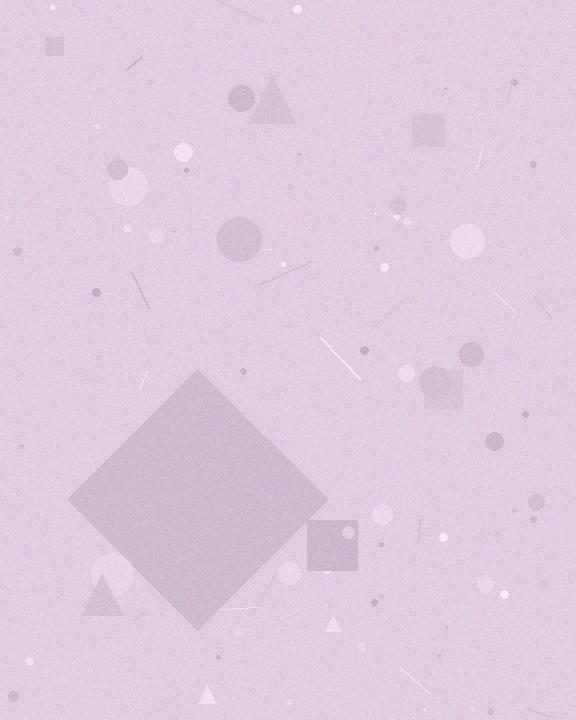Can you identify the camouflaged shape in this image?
The camouflaged shape is a diamond.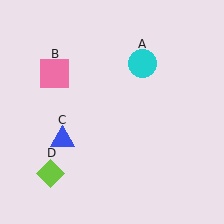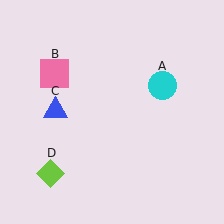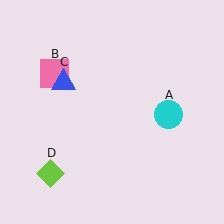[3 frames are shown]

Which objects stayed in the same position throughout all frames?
Pink square (object B) and lime diamond (object D) remained stationary.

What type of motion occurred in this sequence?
The cyan circle (object A), blue triangle (object C) rotated clockwise around the center of the scene.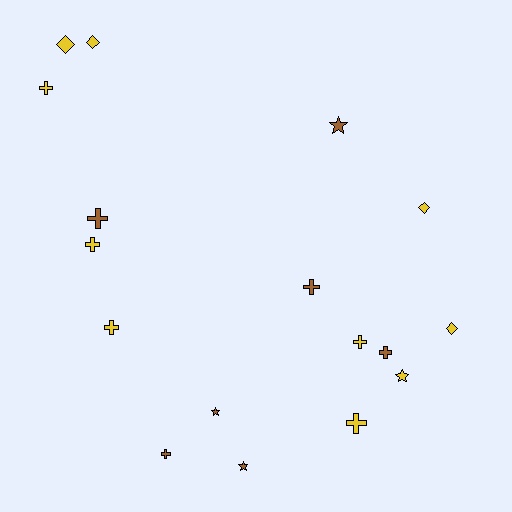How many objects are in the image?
There are 17 objects.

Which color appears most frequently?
Yellow, with 10 objects.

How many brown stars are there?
There are 3 brown stars.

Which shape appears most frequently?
Cross, with 9 objects.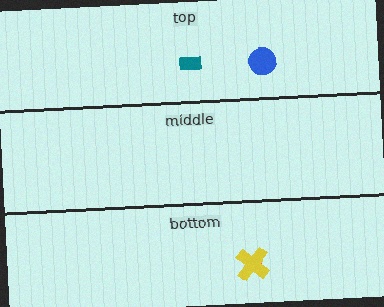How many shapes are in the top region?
2.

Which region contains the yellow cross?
The bottom region.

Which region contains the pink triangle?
The bottom region.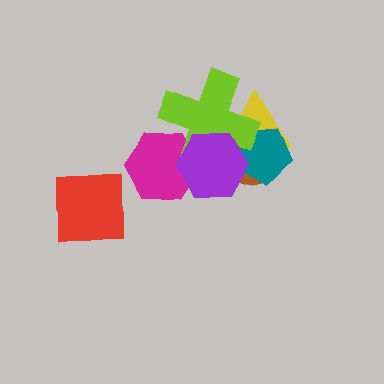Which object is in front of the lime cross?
The purple hexagon is in front of the lime cross.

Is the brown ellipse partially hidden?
Yes, it is partially covered by another shape.